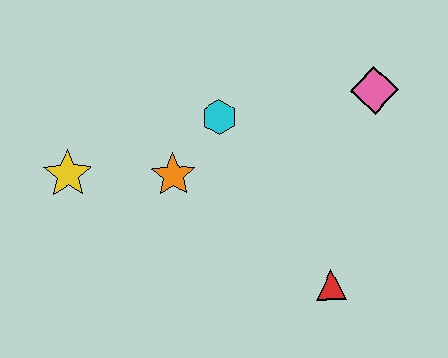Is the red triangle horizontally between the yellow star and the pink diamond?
Yes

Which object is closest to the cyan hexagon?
The orange star is closest to the cyan hexagon.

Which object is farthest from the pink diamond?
The yellow star is farthest from the pink diamond.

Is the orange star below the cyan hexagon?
Yes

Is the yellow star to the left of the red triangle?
Yes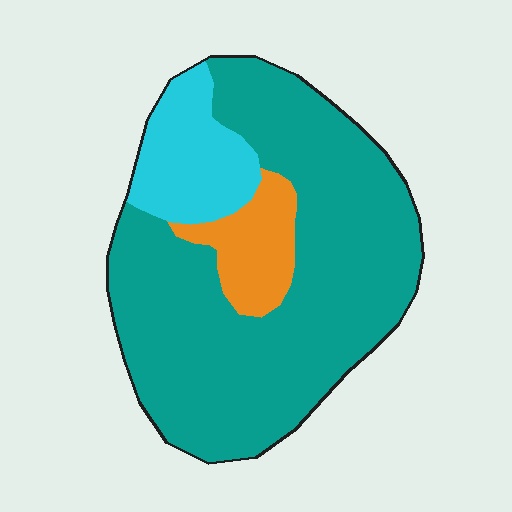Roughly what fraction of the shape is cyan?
Cyan covers around 15% of the shape.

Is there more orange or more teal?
Teal.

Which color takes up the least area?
Orange, at roughly 10%.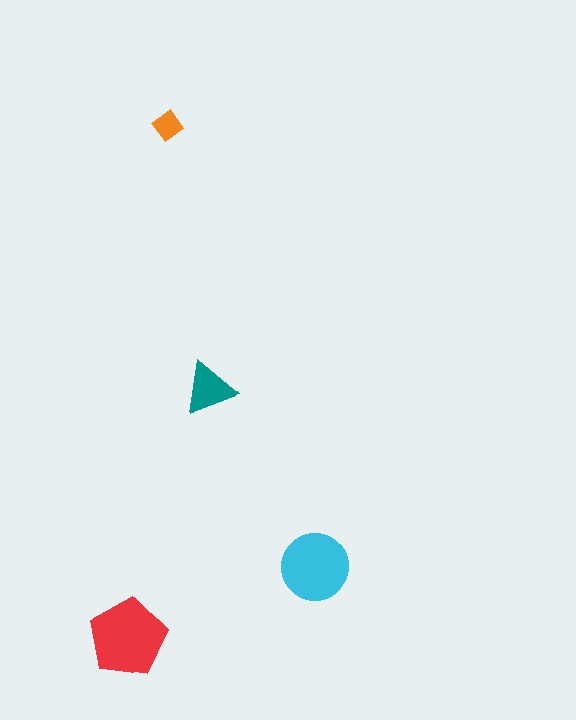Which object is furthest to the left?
The red pentagon is leftmost.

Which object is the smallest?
The orange diamond.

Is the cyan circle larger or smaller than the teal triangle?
Larger.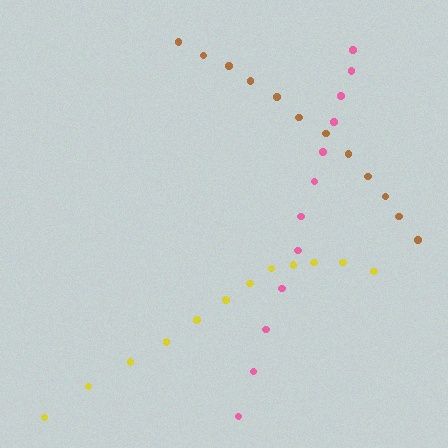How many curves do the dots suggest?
There are 3 distinct paths.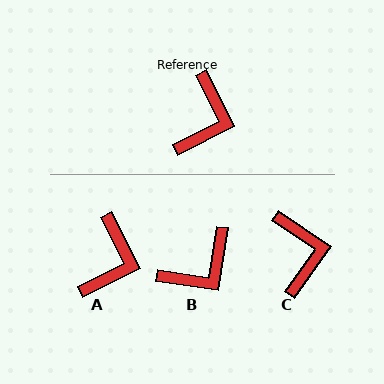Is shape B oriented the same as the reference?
No, it is off by about 35 degrees.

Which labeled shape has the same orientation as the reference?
A.